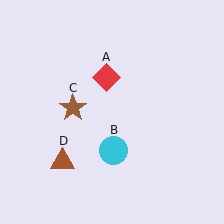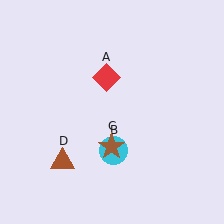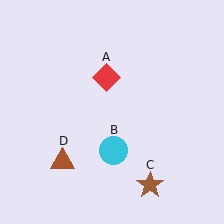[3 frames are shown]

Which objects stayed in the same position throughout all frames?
Red diamond (object A) and cyan circle (object B) and brown triangle (object D) remained stationary.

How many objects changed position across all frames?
1 object changed position: brown star (object C).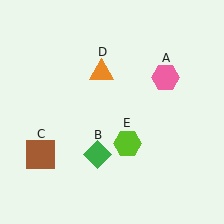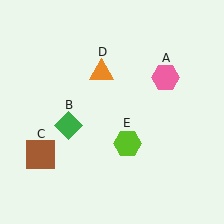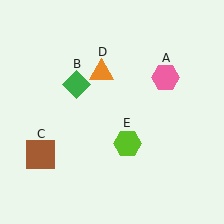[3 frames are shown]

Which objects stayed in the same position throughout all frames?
Pink hexagon (object A) and brown square (object C) and orange triangle (object D) and lime hexagon (object E) remained stationary.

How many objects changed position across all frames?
1 object changed position: green diamond (object B).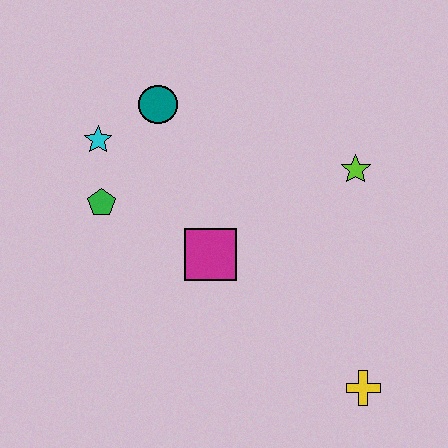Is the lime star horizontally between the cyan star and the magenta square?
No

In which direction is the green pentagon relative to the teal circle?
The green pentagon is below the teal circle.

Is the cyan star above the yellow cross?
Yes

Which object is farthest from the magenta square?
The yellow cross is farthest from the magenta square.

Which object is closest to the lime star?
The magenta square is closest to the lime star.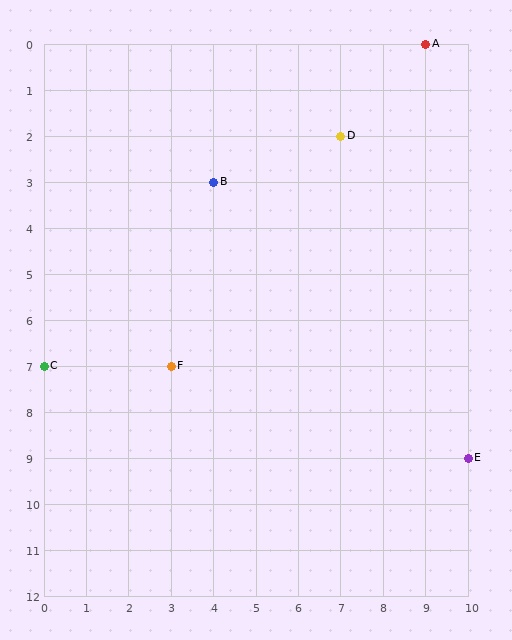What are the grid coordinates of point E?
Point E is at grid coordinates (10, 9).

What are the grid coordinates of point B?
Point B is at grid coordinates (4, 3).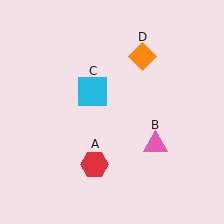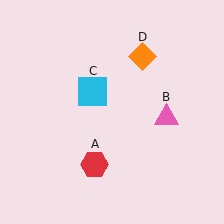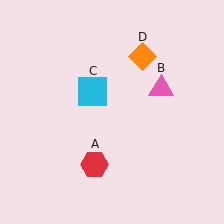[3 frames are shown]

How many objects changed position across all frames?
1 object changed position: pink triangle (object B).